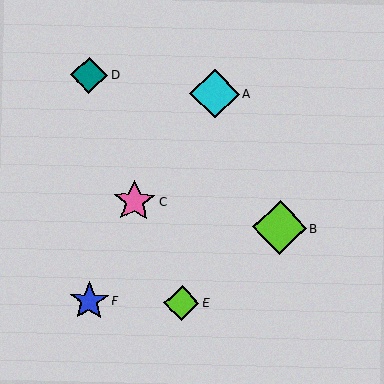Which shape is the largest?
The lime diamond (labeled B) is the largest.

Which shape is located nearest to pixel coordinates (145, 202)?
The pink star (labeled C) at (134, 201) is nearest to that location.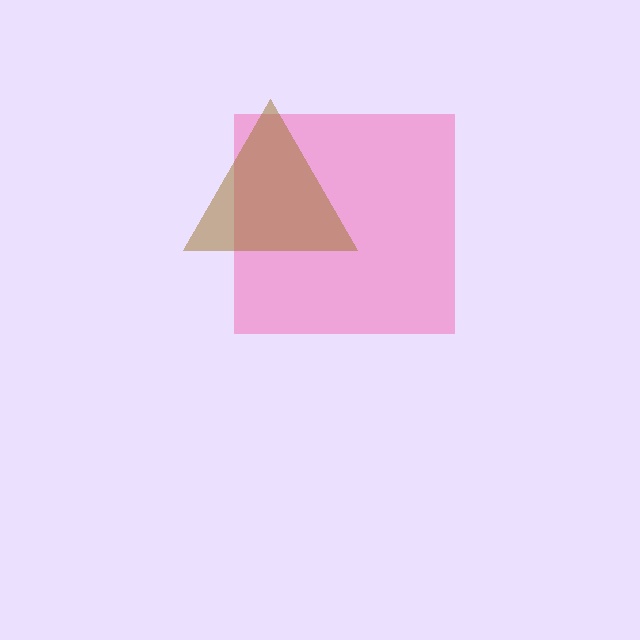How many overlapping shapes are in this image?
There are 2 overlapping shapes in the image.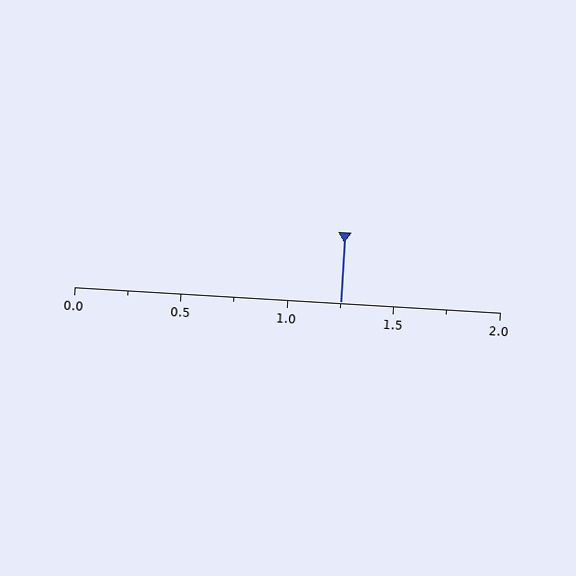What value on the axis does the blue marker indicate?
The marker indicates approximately 1.25.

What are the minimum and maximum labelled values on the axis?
The axis runs from 0.0 to 2.0.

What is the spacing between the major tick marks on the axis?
The major ticks are spaced 0.5 apart.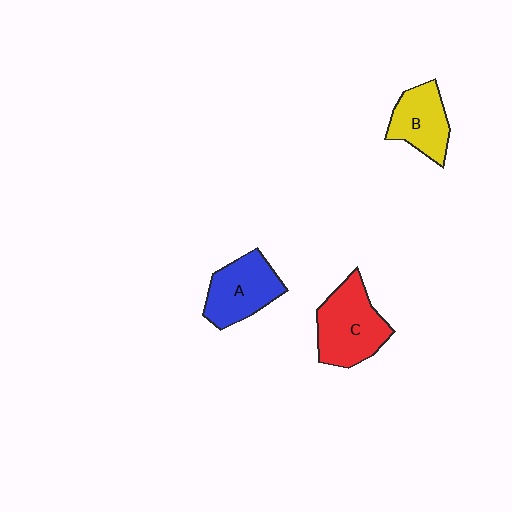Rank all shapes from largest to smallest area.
From largest to smallest: C (red), A (blue), B (yellow).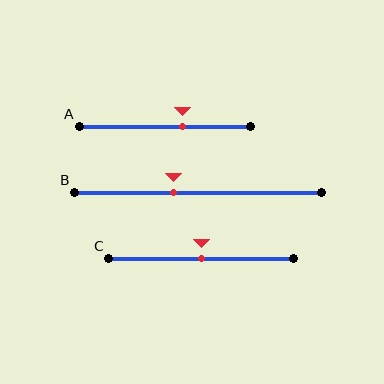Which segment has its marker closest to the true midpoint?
Segment C has its marker closest to the true midpoint.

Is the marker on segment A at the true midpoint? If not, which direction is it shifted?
No, the marker on segment A is shifted to the right by about 11% of the segment length.